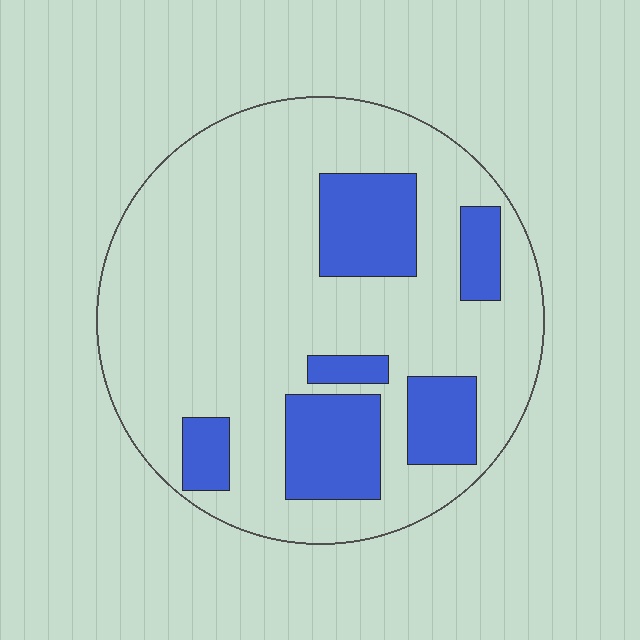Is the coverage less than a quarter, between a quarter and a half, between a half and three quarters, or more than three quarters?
Less than a quarter.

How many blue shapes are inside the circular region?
6.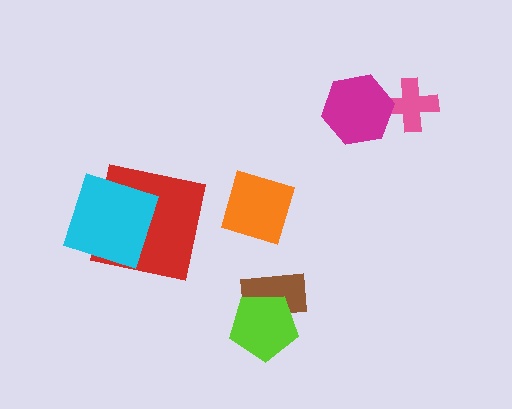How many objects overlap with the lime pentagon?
1 object overlaps with the lime pentagon.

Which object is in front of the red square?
The cyan square is in front of the red square.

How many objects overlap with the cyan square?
1 object overlaps with the cyan square.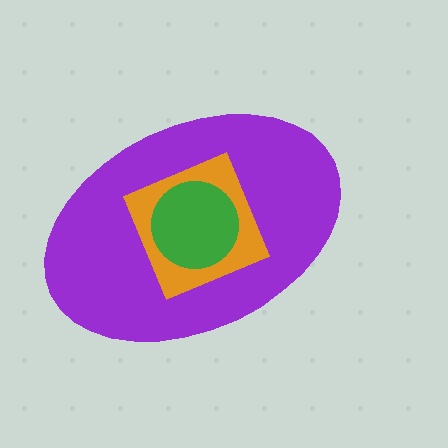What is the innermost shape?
The green circle.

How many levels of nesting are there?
3.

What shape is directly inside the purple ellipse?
The orange square.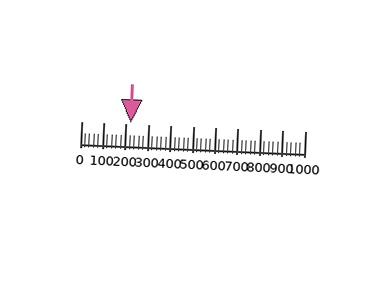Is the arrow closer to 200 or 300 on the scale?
The arrow is closer to 200.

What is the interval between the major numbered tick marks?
The major tick marks are spaced 100 units apart.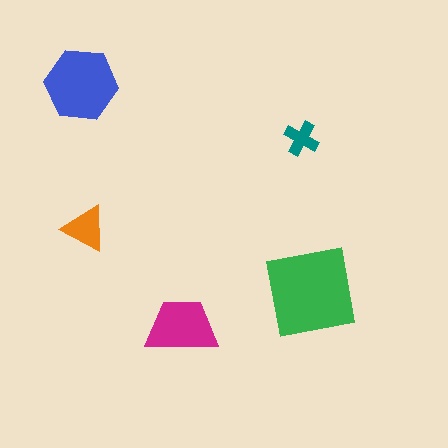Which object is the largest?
The green square.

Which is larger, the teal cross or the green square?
The green square.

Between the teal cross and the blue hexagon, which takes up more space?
The blue hexagon.